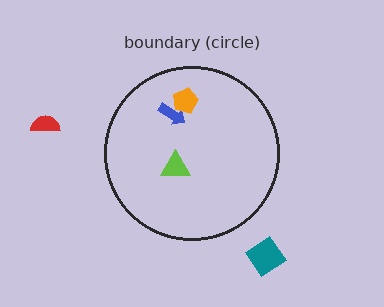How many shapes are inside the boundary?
3 inside, 2 outside.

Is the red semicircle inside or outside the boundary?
Outside.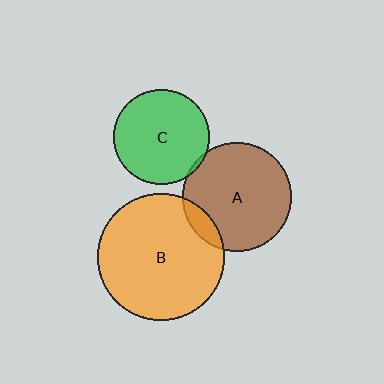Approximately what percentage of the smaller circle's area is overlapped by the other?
Approximately 5%.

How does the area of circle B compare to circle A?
Approximately 1.4 times.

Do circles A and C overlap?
Yes.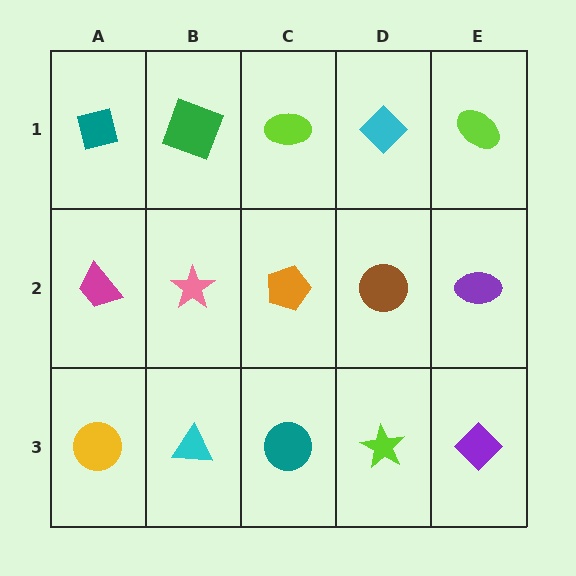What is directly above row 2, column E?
A lime ellipse.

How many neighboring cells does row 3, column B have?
3.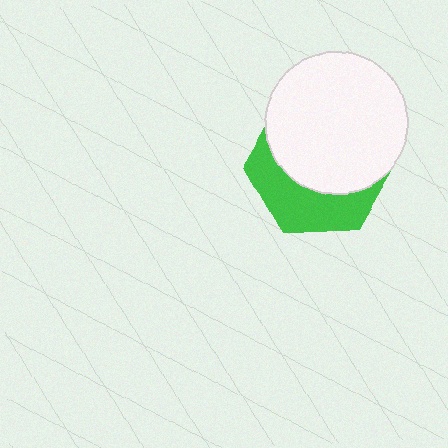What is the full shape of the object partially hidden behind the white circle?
The partially hidden object is a green hexagon.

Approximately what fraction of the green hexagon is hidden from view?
Roughly 62% of the green hexagon is hidden behind the white circle.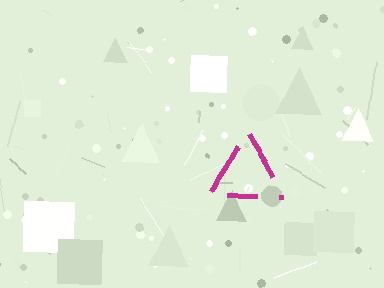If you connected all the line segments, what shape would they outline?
They would outline a triangle.